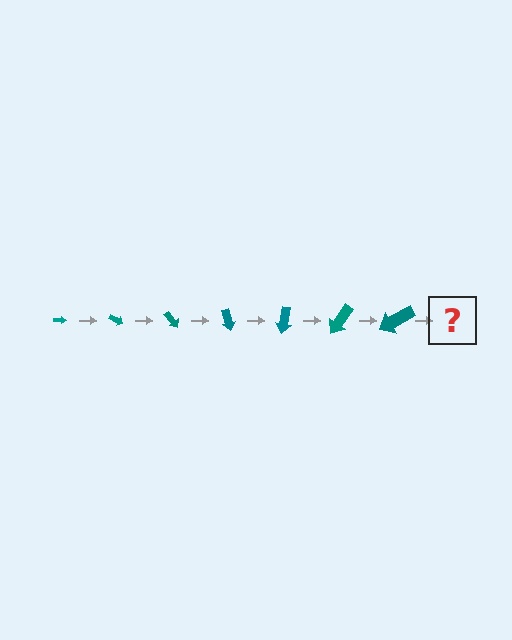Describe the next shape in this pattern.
It should be an arrow, larger than the previous one and rotated 175 degrees from the start.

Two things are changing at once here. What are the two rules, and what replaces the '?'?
The two rules are that the arrow grows larger each step and it rotates 25 degrees each step. The '?' should be an arrow, larger than the previous one and rotated 175 degrees from the start.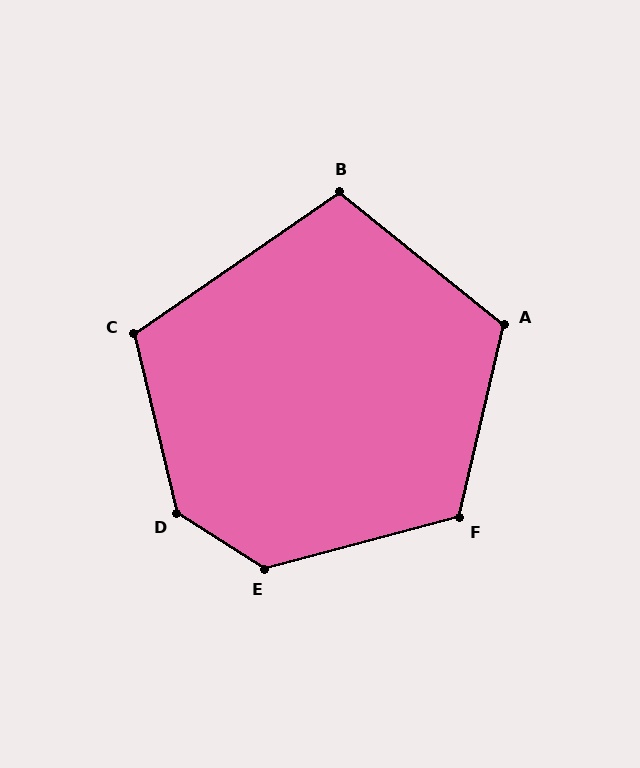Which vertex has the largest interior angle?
D, at approximately 136 degrees.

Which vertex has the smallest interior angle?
B, at approximately 107 degrees.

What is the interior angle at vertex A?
Approximately 116 degrees (obtuse).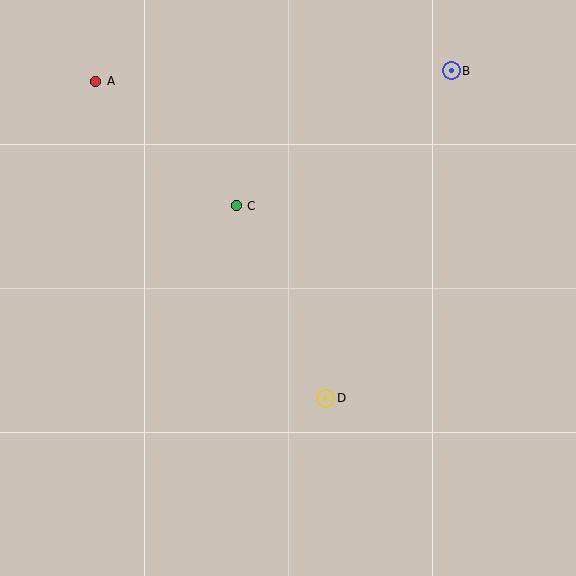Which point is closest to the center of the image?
Point C at (236, 206) is closest to the center.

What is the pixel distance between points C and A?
The distance between C and A is 188 pixels.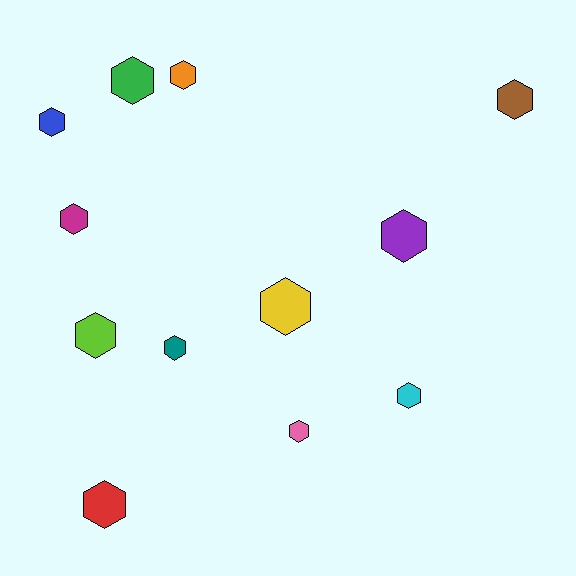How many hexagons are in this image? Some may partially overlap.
There are 12 hexagons.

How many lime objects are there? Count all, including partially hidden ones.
There is 1 lime object.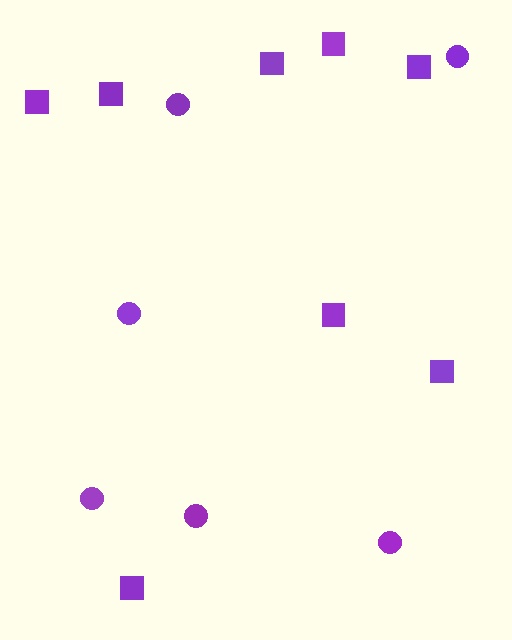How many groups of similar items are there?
There are 2 groups: one group of squares (8) and one group of circles (6).